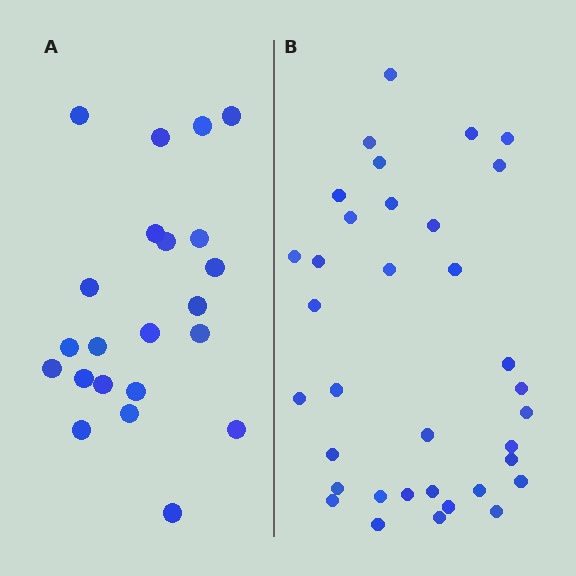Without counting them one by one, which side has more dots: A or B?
Region B (the right region) has more dots.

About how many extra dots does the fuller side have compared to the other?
Region B has approximately 15 more dots than region A.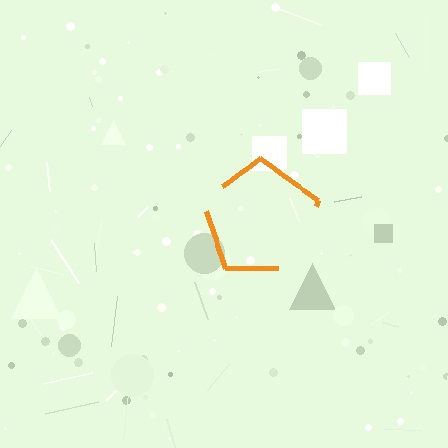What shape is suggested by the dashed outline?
The dashed outline suggests a pentagon.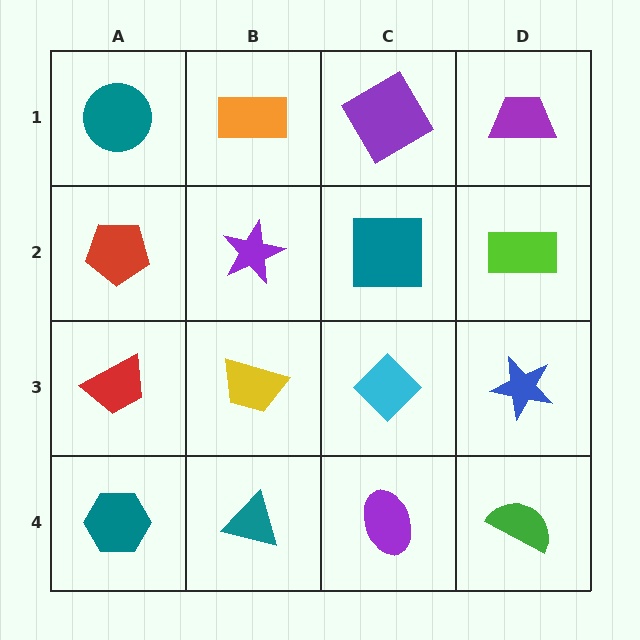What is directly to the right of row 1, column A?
An orange rectangle.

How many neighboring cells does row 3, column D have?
3.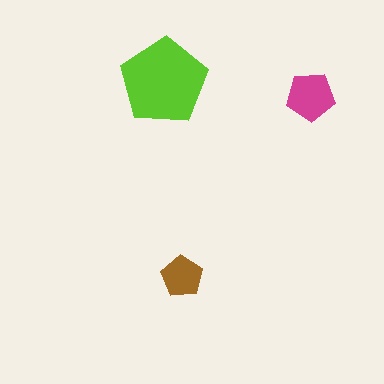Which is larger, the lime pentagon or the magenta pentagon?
The lime one.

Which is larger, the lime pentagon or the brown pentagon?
The lime one.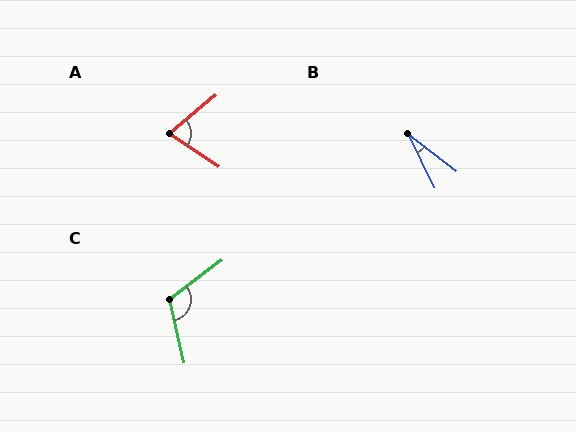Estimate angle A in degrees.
Approximately 74 degrees.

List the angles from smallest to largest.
B (26°), A (74°), C (114°).